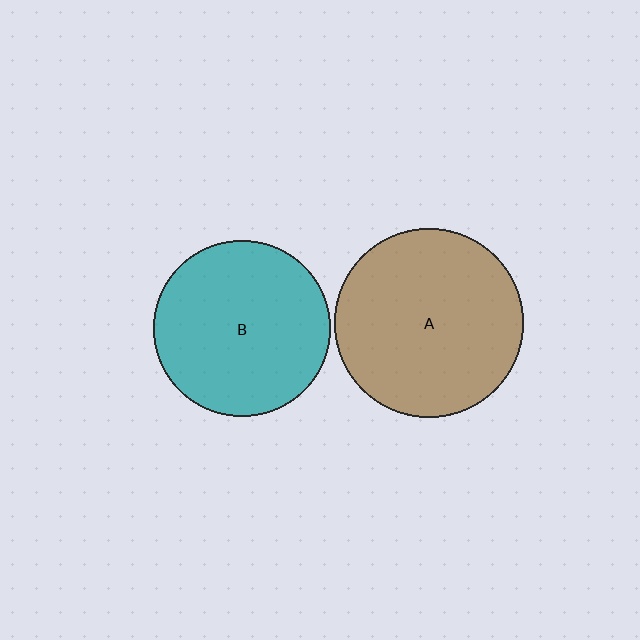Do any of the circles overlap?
No, none of the circles overlap.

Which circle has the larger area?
Circle A (brown).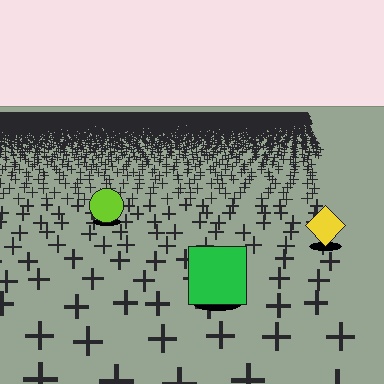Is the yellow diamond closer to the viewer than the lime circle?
Yes. The yellow diamond is closer — you can tell from the texture gradient: the ground texture is coarser near it.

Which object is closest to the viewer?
The green square is closest. The texture marks near it are larger and more spread out.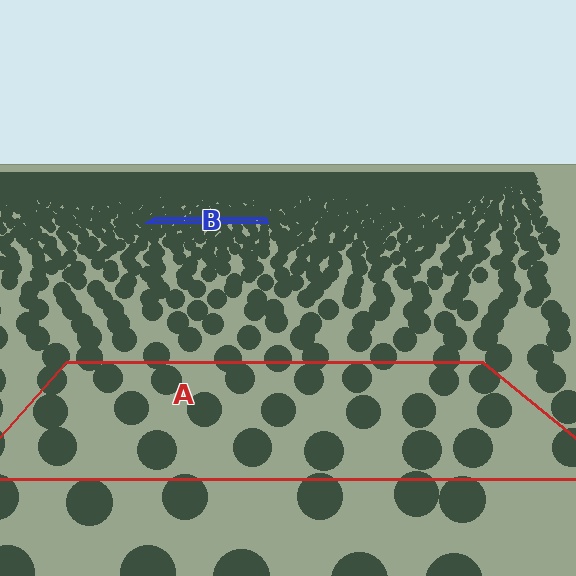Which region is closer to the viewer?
Region A is closer. The texture elements there are larger and more spread out.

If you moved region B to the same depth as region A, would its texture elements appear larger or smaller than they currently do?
They would appear larger. At a closer depth, the same texture elements are projected at a bigger on-screen size.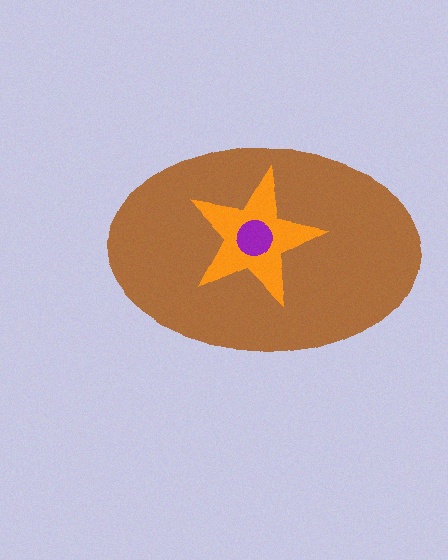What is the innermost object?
The purple circle.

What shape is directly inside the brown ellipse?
The orange star.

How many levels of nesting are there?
3.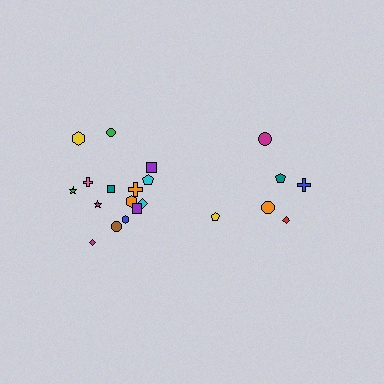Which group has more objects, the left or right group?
The left group.